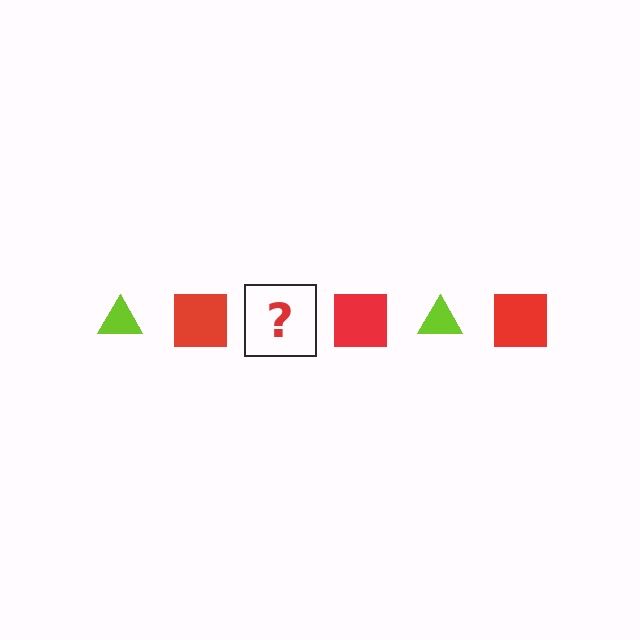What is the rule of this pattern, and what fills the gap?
The rule is that the pattern alternates between lime triangle and red square. The gap should be filled with a lime triangle.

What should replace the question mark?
The question mark should be replaced with a lime triangle.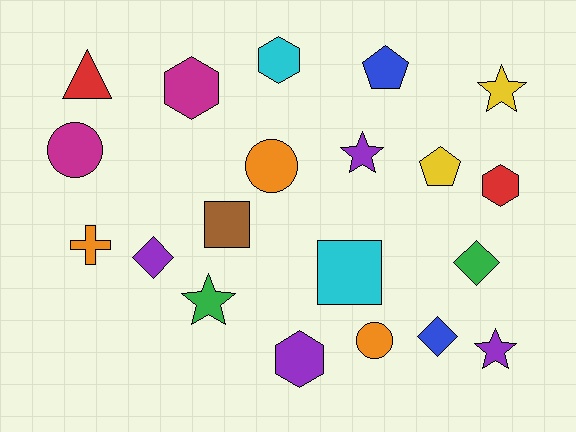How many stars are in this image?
There are 4 stars.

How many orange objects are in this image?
There are 3 orange objects.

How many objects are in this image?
There are 20 objects.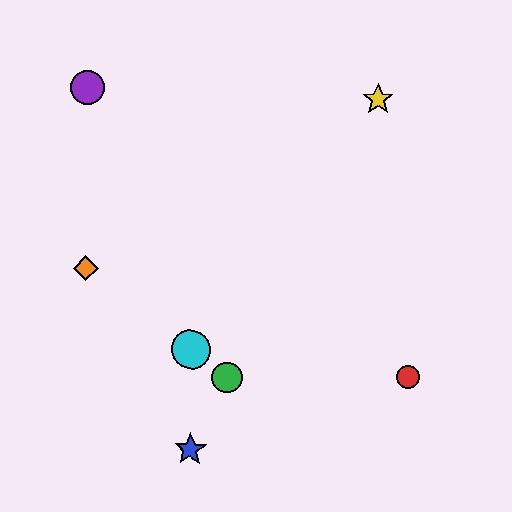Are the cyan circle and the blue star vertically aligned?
Yes, both are at x≈191.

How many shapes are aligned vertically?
2 shapes (the blue star, the cyan circle) are aligned vertically.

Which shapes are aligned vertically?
The blue star, the cyan circle are aligned vertically.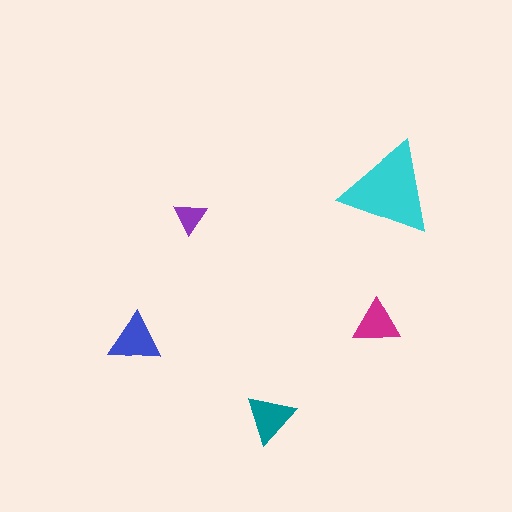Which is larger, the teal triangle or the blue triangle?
The blue one.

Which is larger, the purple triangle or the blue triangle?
The blue one.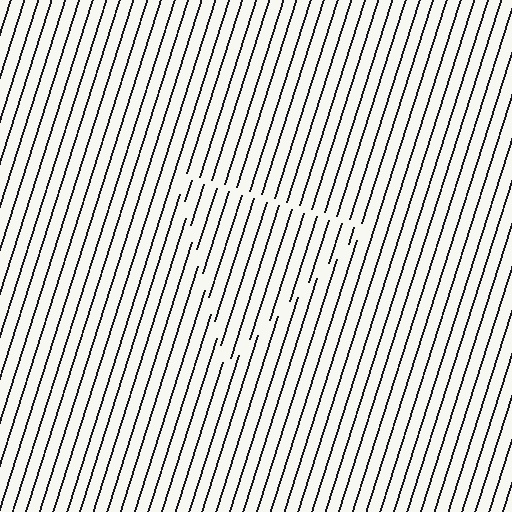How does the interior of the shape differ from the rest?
The interior of the shape contains the same grating, shifted by half a period — the contour is defined by the phase discontinuity where line-ends from the inner and outer gratings abut.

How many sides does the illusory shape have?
3 sides — the line-ends trace a triangle.